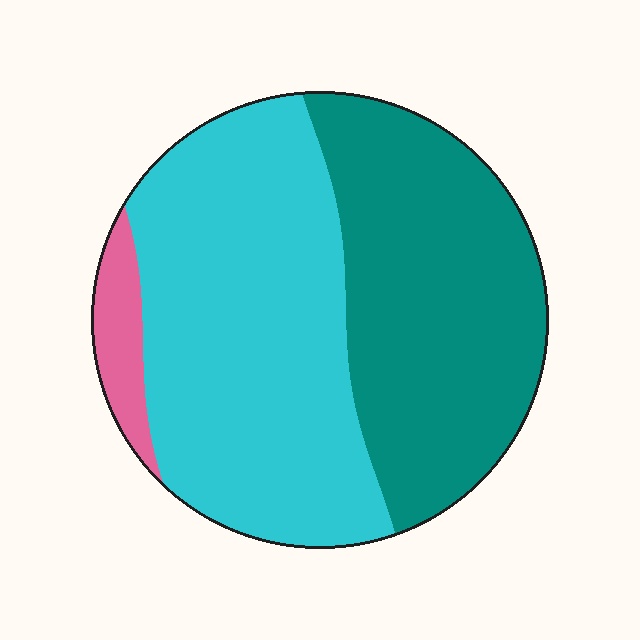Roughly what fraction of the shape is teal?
Teal takes up about two fifths (2/5) of the shape.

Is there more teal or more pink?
Teal.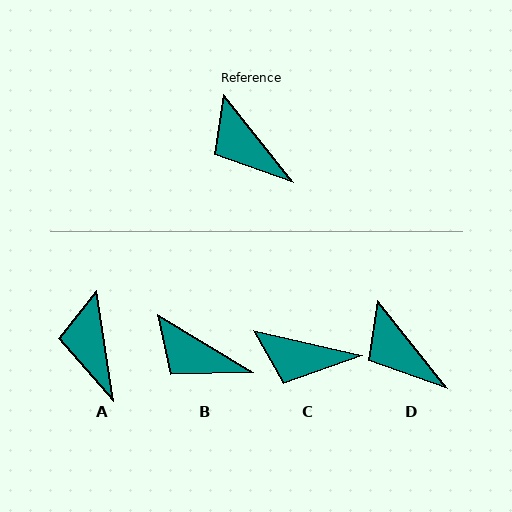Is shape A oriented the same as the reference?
No, it is off by about 30 degrees.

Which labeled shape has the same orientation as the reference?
D.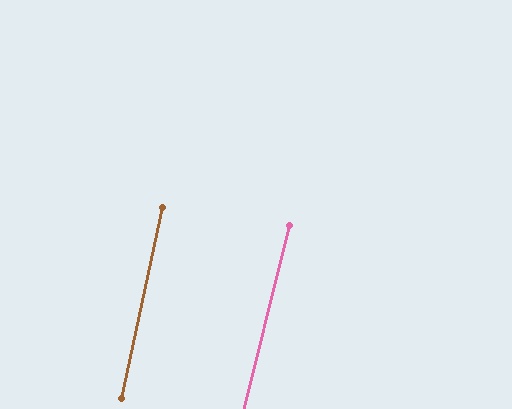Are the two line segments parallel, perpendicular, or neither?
Parallel — their directions differ by only 1.8°.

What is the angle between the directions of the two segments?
Approximately 2 degrees.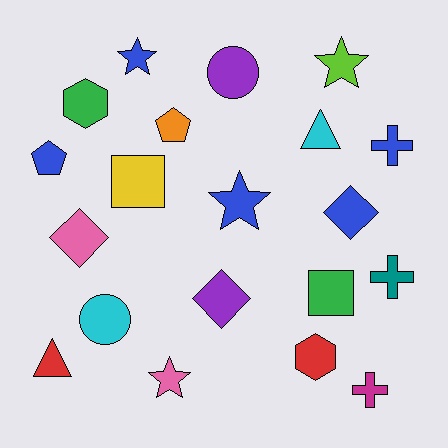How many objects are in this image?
There are 20 objects.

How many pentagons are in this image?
There are 2 pentagons.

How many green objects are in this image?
There are 2 green objects.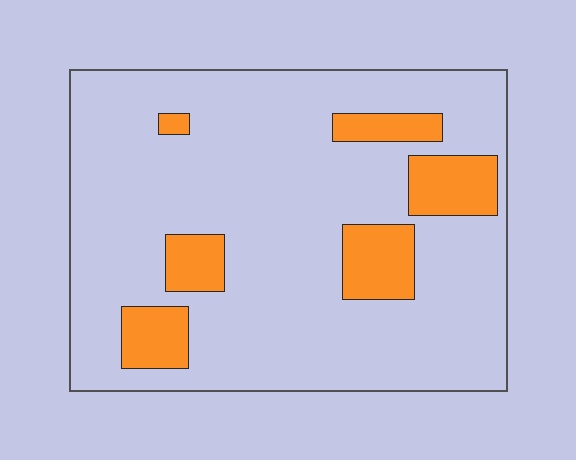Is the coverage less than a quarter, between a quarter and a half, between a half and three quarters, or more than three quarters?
Less than a quarter.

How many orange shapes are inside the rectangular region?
6.